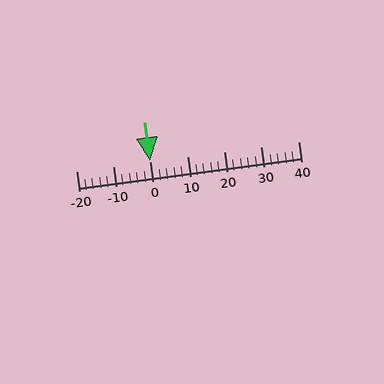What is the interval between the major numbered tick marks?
The major tick marks are spaced 10 units apart.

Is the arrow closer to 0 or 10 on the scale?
The arrow is closer to 0.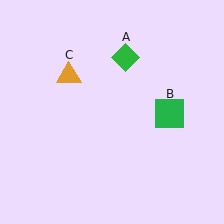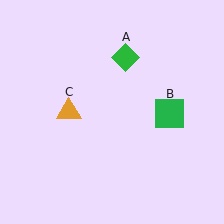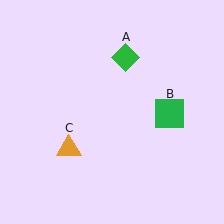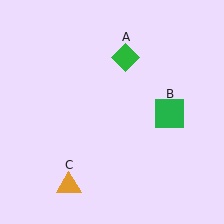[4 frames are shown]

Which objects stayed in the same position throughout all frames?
Green diamond (object A) and green square (object B) remained stationary.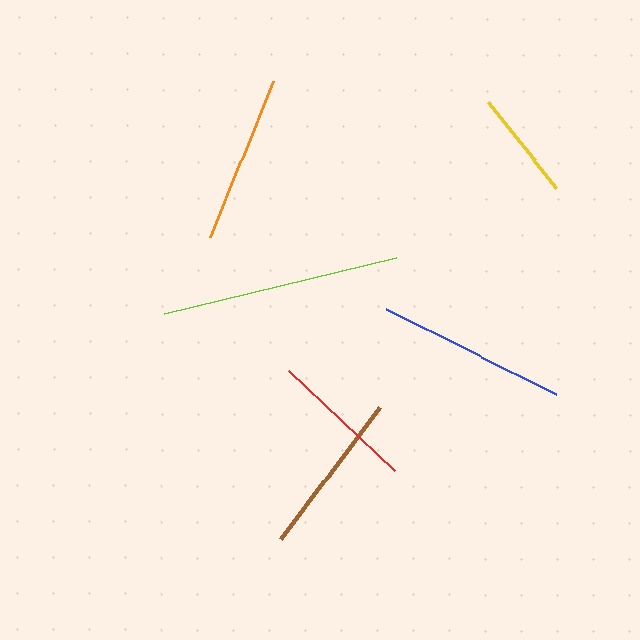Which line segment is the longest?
The lime line is the longest at approximately 238 pixels.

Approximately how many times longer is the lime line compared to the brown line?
The lime line is approximately 1.4 times the length of the brown line.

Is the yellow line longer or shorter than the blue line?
The blue line is longer than the yellow line.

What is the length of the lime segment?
The lime segment is approximately 238 pixels long.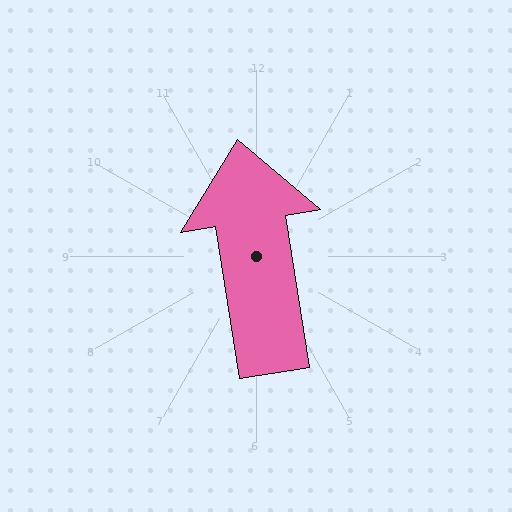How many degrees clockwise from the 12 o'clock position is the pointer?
Approximately 351 degrees.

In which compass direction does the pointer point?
North.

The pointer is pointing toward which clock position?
Roughly 12 o'clock.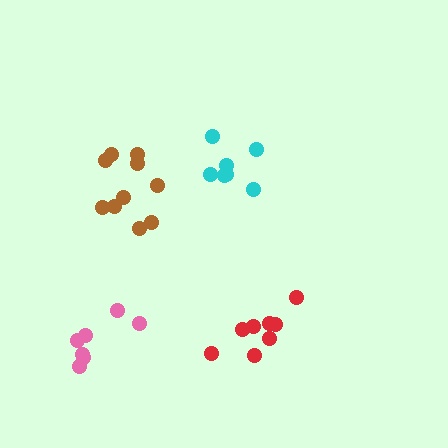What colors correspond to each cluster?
The clusters are colored: brown, cyan, pink, red.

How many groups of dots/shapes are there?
There are 4 groups.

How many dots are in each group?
Group 1: 10 dots, Group 2: 7 dots, Group 3: 7 dots, Group 4: 8 dots (32 total).